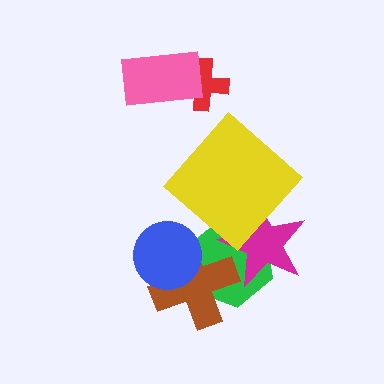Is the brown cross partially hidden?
Yes, it is partially covered by another shape.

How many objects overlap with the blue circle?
2 objects overlap with the blue circle.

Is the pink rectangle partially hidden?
No, no other shape covers it.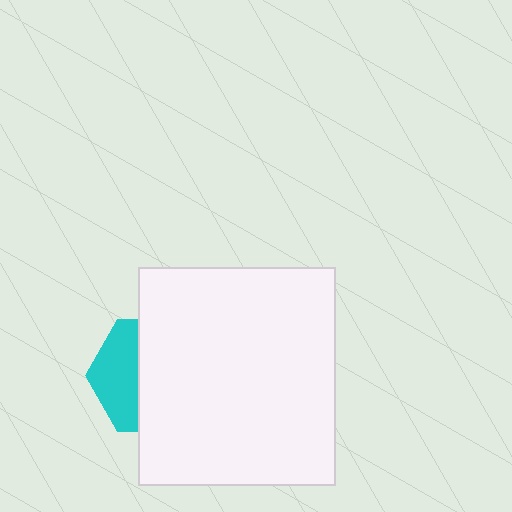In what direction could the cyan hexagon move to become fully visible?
The cyan hexagon could move left. That would shift it out from behind the white rectangle entirely.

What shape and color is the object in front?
The object in front is a white rectangle.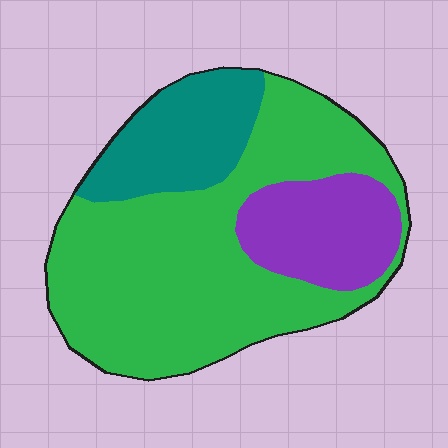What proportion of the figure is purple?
Purple covers about 20% of the figure.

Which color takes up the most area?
Green, at roughly 60%.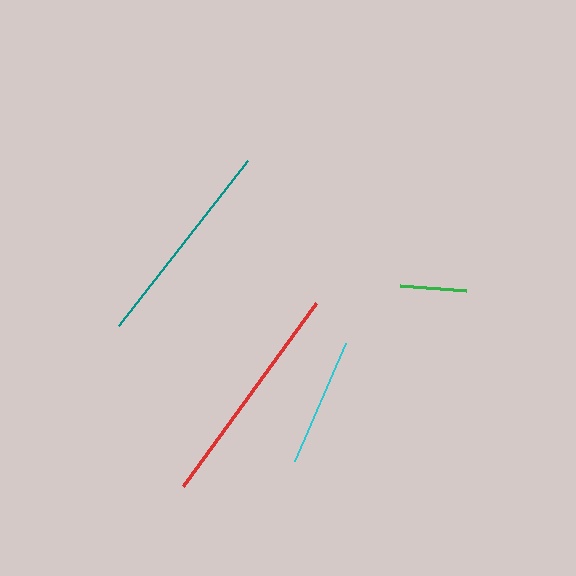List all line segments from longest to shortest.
From longest to shortest: red, teal, cyan, green.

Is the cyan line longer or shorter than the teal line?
The teal line is longer than the cyan line.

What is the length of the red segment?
The red segment is approximately 226 pixels long.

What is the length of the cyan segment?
The cyan segment is approximately 128 pixels long.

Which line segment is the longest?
The red line is the longest at approximately 226 pixels.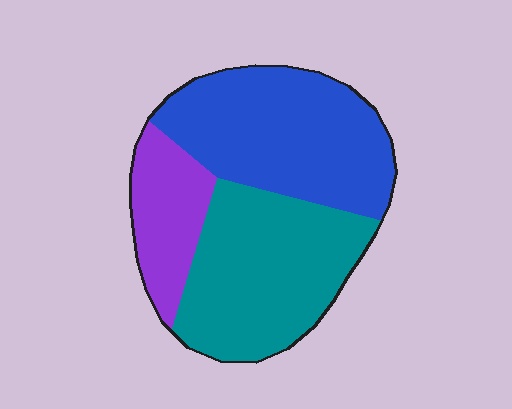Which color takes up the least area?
Purple, at roughly 20%.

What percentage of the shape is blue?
Blue takes up between a quarter and a half of the shape.